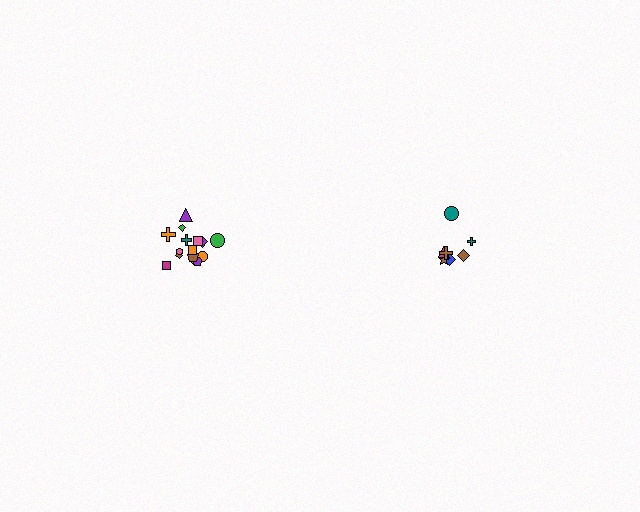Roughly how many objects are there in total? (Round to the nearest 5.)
Roughly 20 objects in total.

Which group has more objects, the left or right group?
The left group.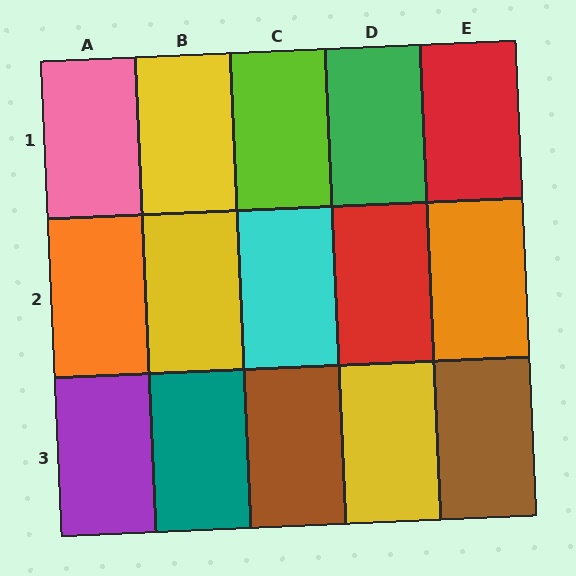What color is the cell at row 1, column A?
Pink.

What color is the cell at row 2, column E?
Orange.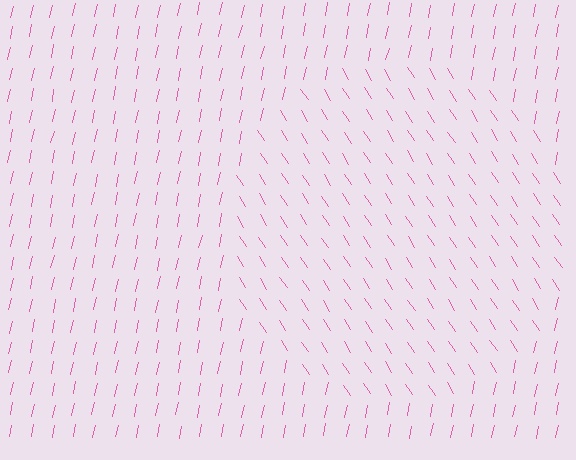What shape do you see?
I see a circle.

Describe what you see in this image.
The image is filled with small pink line segments. A circle region in the image has lines oriented differently from the surrounding lines, creating a visible texture boundary.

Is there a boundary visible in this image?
Yes, there is a texture boundary formed by a change in line orientation.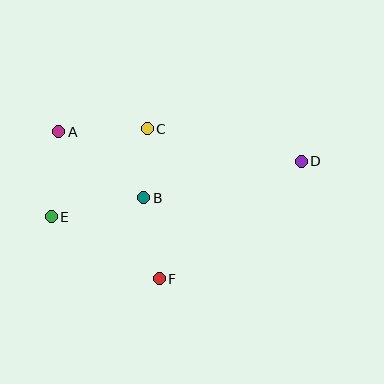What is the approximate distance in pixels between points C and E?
The distance between C and E is approximately 130 pixels.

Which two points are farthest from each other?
Points D and E are farthest from each other.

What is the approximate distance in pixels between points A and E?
The distance between A and E is approximately 85 pixels.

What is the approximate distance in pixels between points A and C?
The distance between A and C is approximately 88 pixels.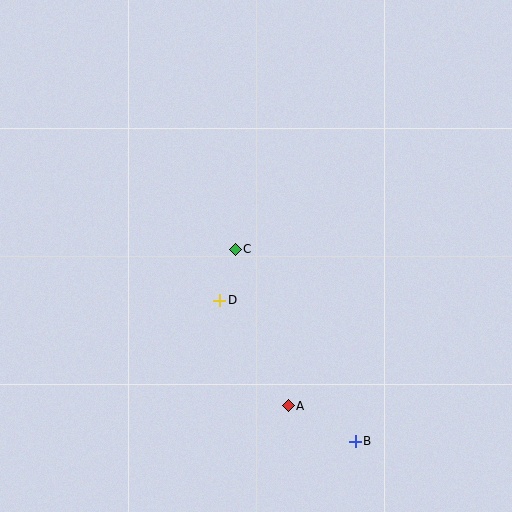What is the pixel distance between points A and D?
The distance between A and D is 126 pixels.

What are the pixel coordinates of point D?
Point D is at (220, 300).